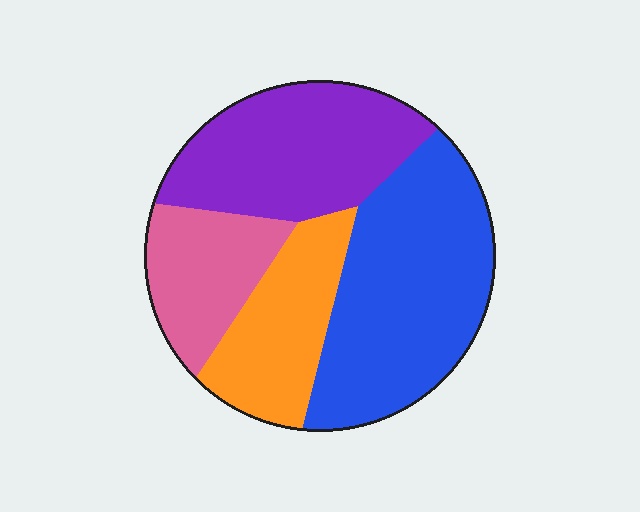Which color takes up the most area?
Blue, at roughly 35%.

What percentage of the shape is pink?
Pink covers roughly 15% of the shape.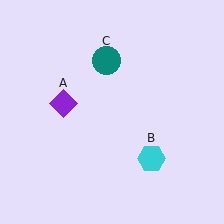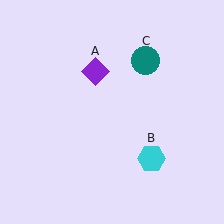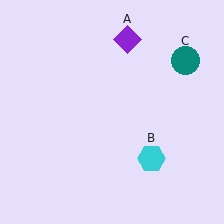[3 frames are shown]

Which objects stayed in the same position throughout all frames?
Cyan hexagon (object B) remained stationary.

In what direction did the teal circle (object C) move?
The teal circle (object C) moved right.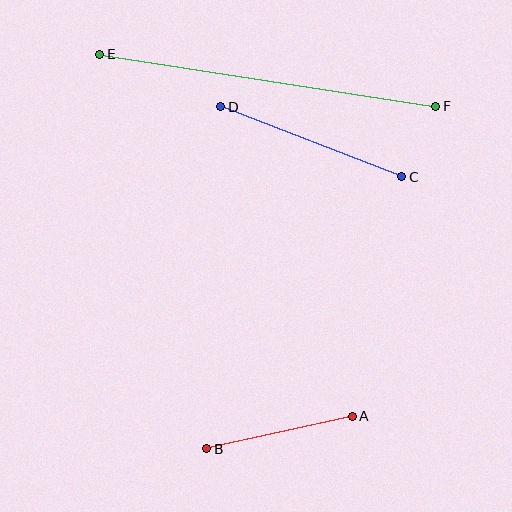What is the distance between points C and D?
The distance is approximately 194 pixels.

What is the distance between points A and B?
The distance is approximately 149 pixels.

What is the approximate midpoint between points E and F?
The midpoint is at approximately (268, 80) pixels.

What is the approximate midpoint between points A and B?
The midpoint is at approximately (280, 432) pixels.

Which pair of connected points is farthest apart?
Points E and F are farthest apart.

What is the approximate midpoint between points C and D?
The midpoint is at approximately (311, 142) pixels.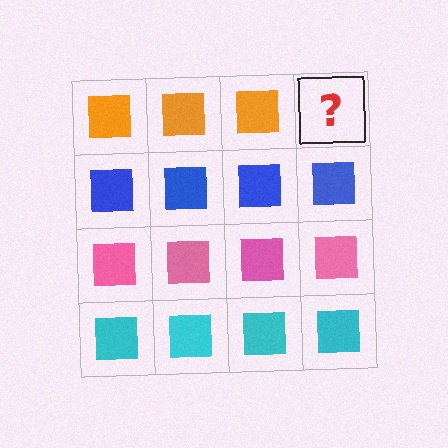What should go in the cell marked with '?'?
The missing cell should contain an orange square.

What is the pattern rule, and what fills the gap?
The rule is that each row has a consistent color. The gap should be filled with an orange square.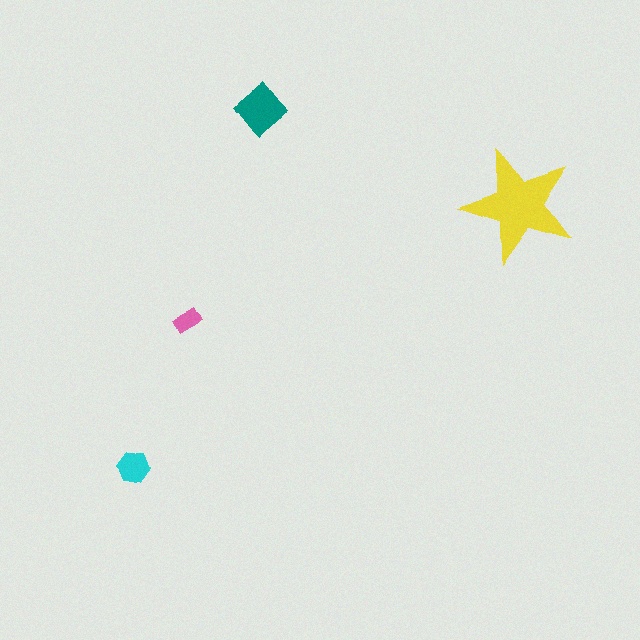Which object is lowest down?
The cyan hexagon is bottommost.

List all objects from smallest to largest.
The pink rectangle, the cyan hexagon, the teal diamond, the yellow star.